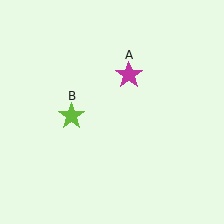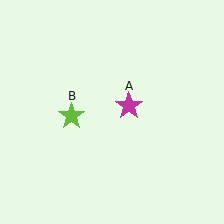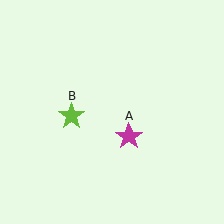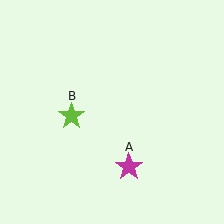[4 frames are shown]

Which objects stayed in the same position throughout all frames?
Lime star (object B) remained stationary.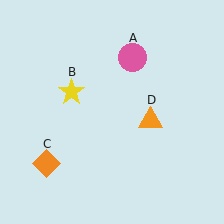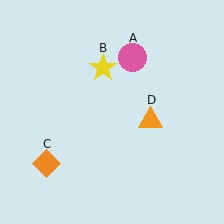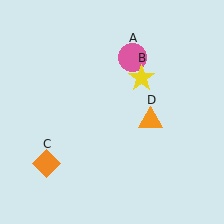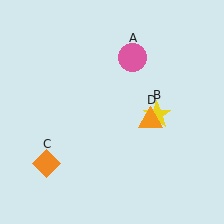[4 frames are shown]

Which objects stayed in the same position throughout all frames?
Pink circle (object A) and orange diamond (object C) and orange triangle (object D) remained stationary.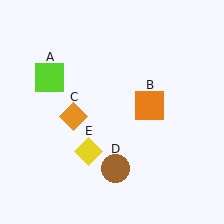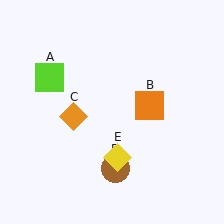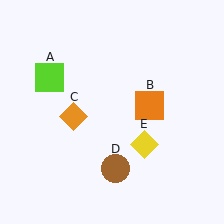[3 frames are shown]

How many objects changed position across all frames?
1 object changed position: yellow diamond (object E).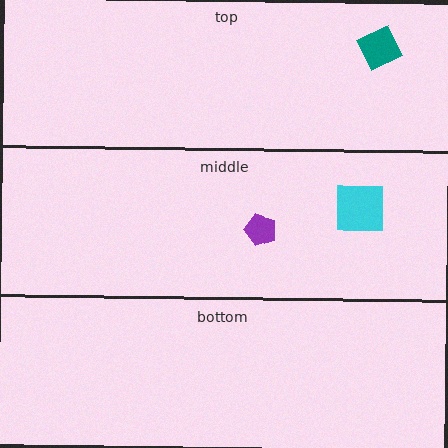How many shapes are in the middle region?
2.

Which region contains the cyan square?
The middle region.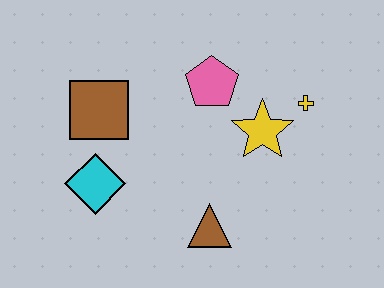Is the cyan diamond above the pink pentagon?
No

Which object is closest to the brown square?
The cyan diamond is closest to the brown square.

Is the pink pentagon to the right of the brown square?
Yes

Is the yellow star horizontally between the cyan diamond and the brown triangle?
No